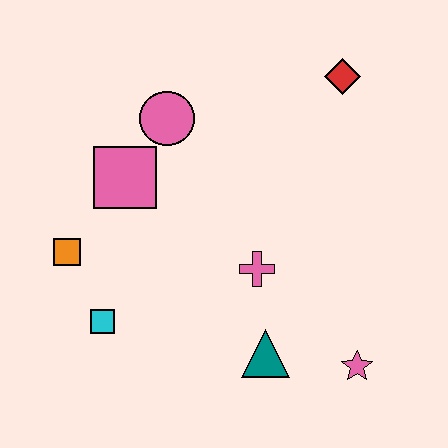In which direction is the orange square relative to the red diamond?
The orange square is to the left of the red diamond.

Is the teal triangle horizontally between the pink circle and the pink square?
No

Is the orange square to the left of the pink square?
Yes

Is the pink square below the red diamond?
Yes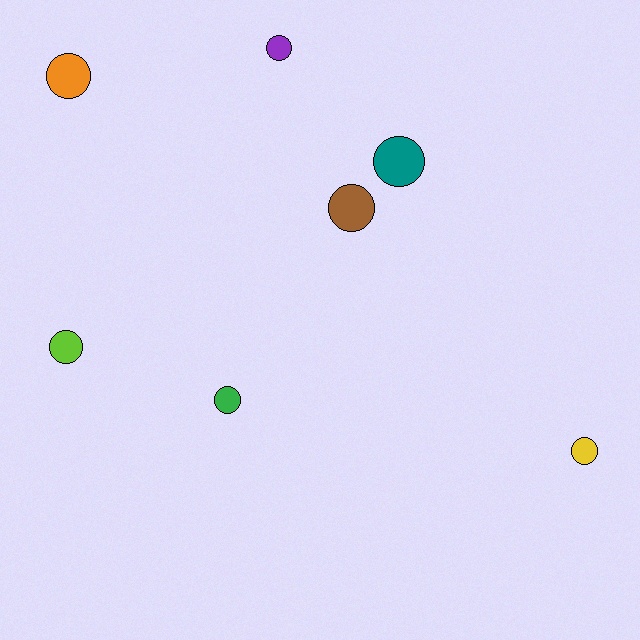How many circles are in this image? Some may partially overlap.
There are 7 circles.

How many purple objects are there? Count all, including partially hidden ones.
There is 1 purple object.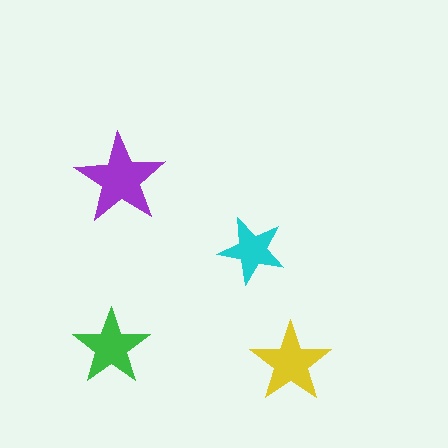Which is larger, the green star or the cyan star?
The green one.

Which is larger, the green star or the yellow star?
The yellow one.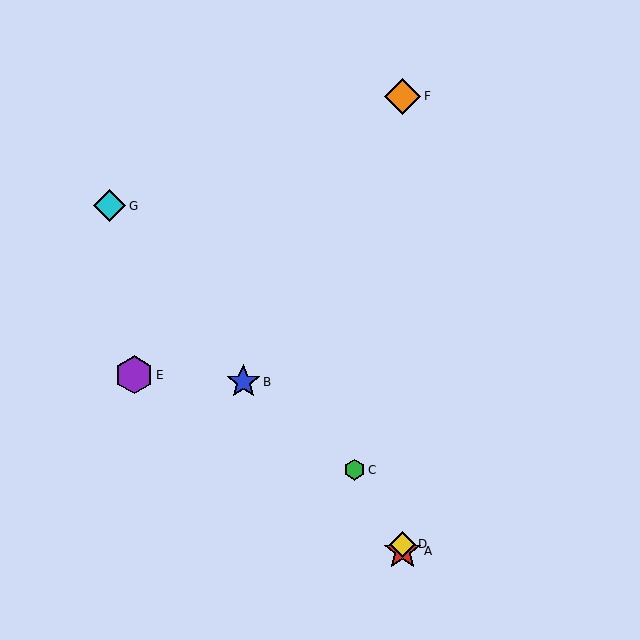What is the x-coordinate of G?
Object G is at x≈110.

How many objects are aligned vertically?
3 objects (A, D, F) are aligned vertically.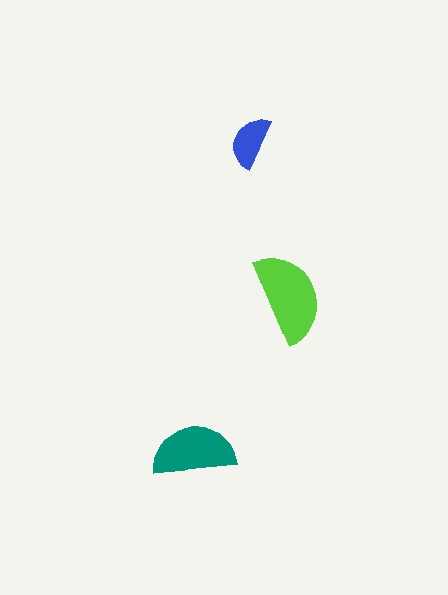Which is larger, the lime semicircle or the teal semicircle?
The lime one.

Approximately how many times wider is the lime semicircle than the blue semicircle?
About 1.5 times wider.